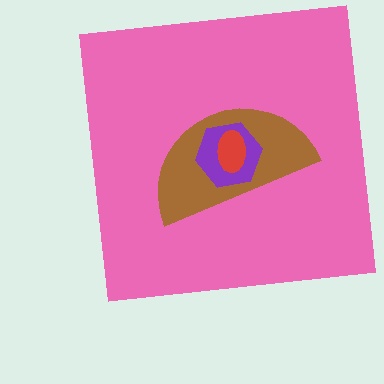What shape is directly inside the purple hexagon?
The red ellipse.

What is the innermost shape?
The red ellipse.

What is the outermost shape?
The pink square.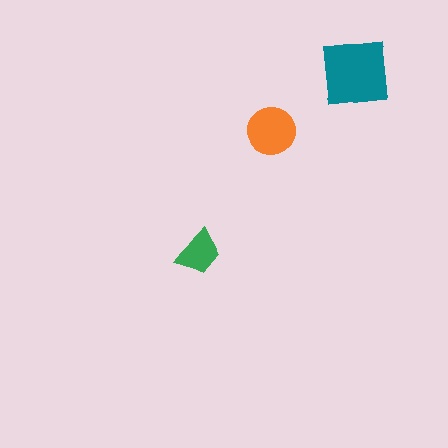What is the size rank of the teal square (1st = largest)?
1st.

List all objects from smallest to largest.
The green trapezoid, the orange circle, the teal square.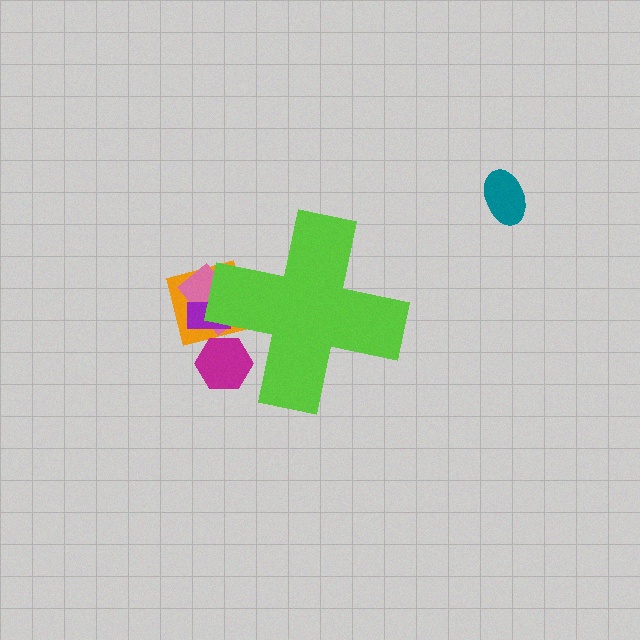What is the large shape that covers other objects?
A lime cross.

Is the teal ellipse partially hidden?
No, the teal ellipse is fully visible.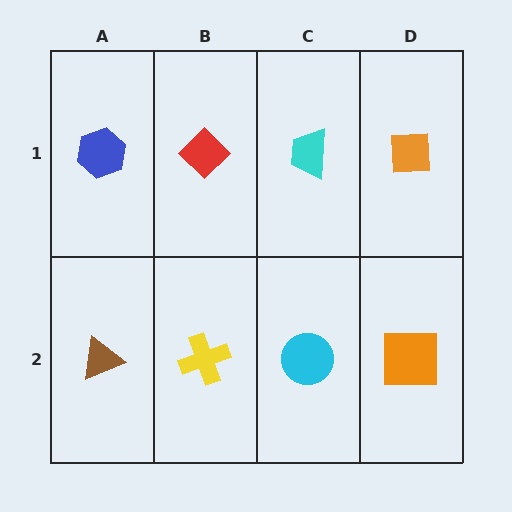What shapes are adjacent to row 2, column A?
A blue hexagon (row 1, column A), a yellow cross (row 2, column B).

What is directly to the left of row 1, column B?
A blue hexagon.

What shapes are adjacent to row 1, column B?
A yellow cross (row 2, column B), a blue hexagon (row 1, column A), a cyan trapezoid (row 1, column C).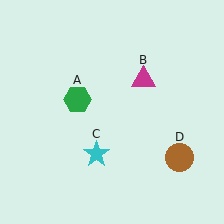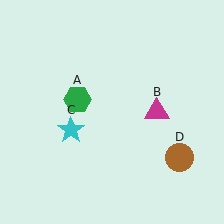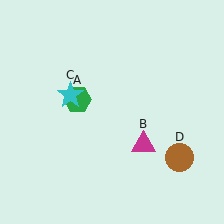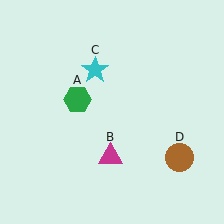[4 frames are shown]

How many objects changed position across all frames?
2 objects changed position: magenta triangle (object B), cyan star (object C).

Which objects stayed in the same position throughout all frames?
Green hexagon (object A) and brown circle (object D) remained stationary.